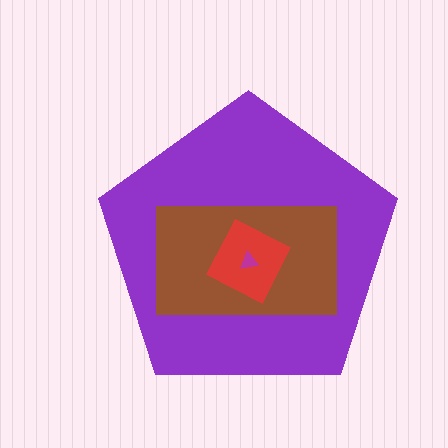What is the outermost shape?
The purple pentagon.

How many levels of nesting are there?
4.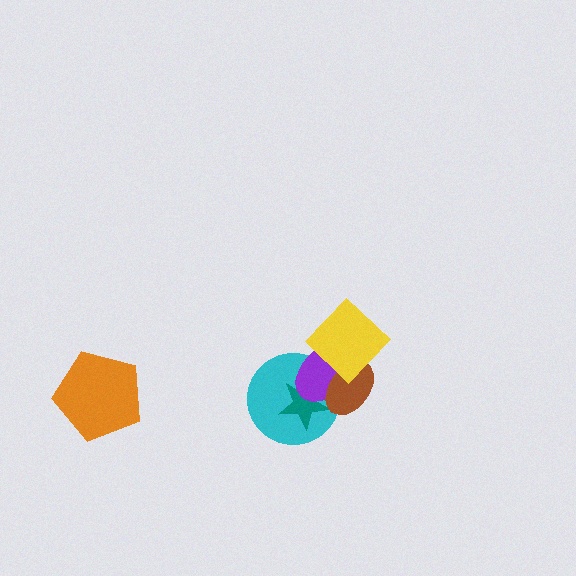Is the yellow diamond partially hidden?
No, no other shape covers it.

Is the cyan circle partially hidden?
Yes, it is partially covered by another shape.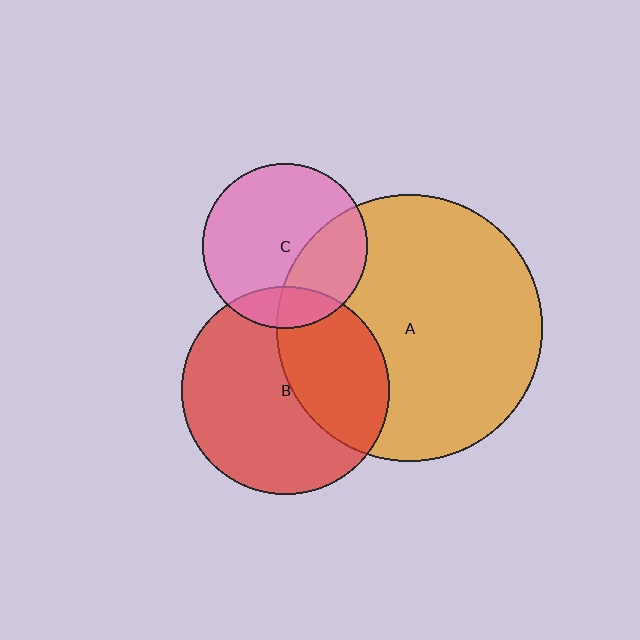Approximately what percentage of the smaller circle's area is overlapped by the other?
Approximately 30%.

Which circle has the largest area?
Circle A (orange).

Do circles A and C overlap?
Yes.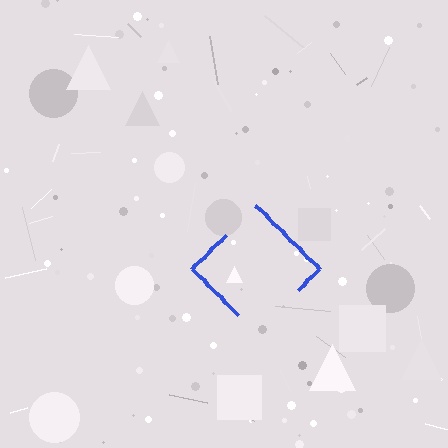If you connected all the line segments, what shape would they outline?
They would outline a diamond.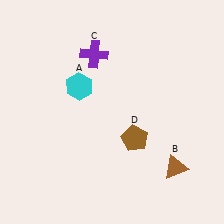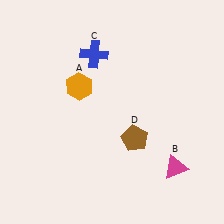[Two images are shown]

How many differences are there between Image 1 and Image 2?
There are 3 differences between the two images.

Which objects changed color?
A changed from cyan to orange. B changed from brown to magenta. C changed from purple to blue.